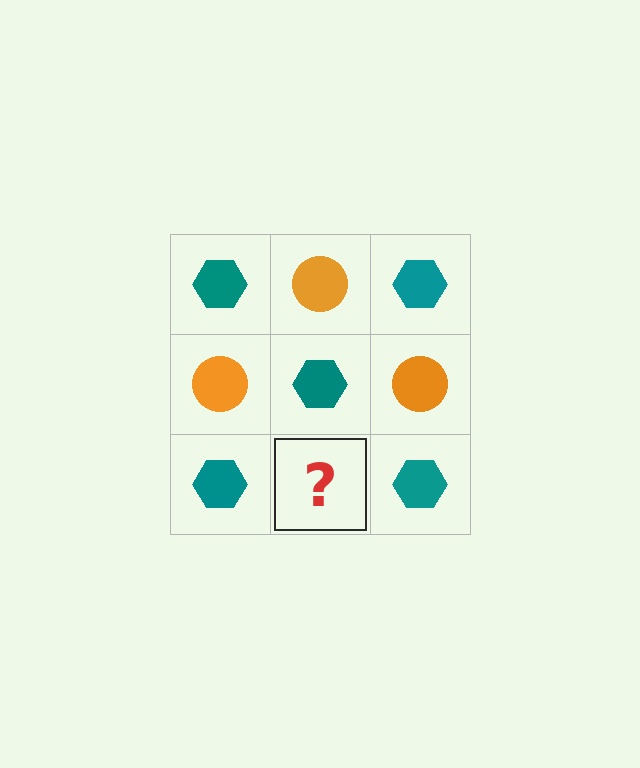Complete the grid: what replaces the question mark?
The question mark should be replaced with an orange circle.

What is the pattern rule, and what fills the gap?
The rule is that it alternates teal hexagon and orange circle in a checkerboard pattern. The gap should be filled with an orange circle.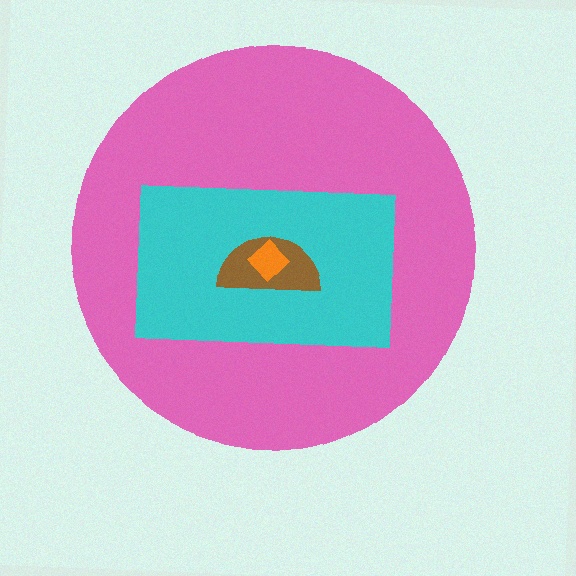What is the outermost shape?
The pink circle.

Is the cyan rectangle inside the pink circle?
Yes.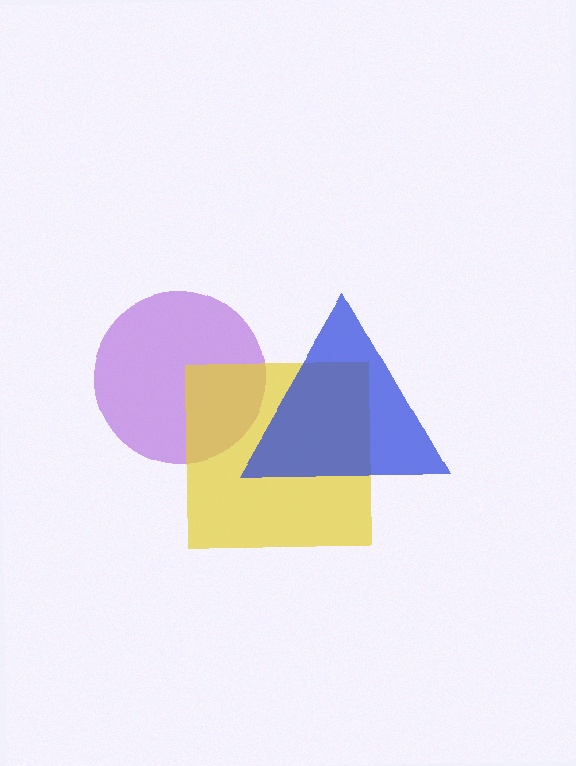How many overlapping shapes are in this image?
There are 3 overlapping shapes in the image.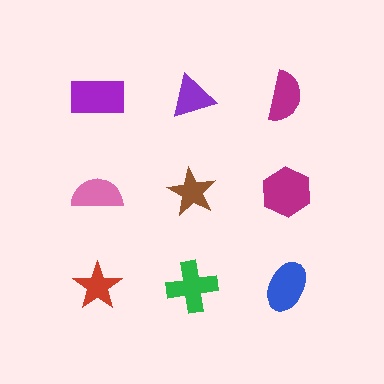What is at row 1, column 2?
A purple triangle.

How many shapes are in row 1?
3 shapes.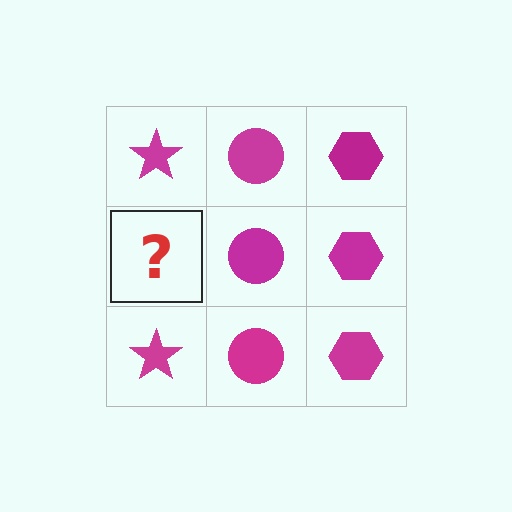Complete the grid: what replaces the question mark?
The question mark should be replaced with a magenta star.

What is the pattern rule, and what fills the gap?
The rule is that each column has a consistent shape. The gap should be filled with a magenta star.